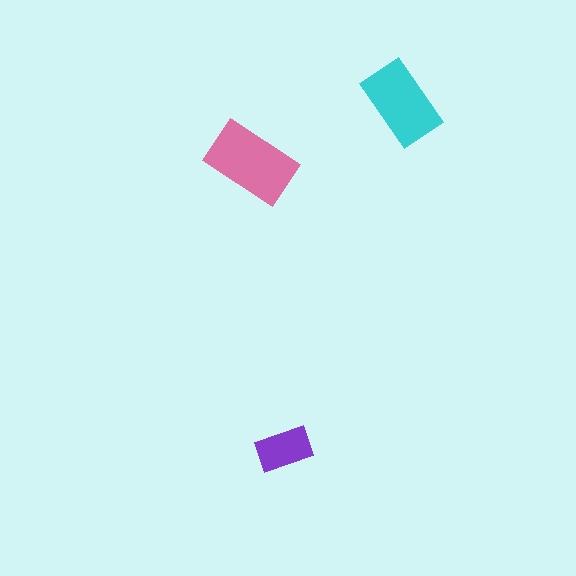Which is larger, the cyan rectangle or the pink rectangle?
The pink one.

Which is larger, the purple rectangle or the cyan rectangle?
The cyan one.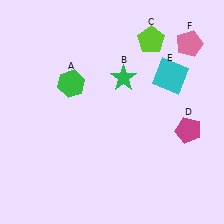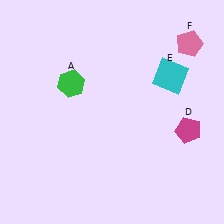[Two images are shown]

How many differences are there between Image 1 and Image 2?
There are 2 differences between the two images.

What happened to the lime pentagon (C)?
The lime pentagon (C) was removed in Image 2. It was in the top-right area of Image 1.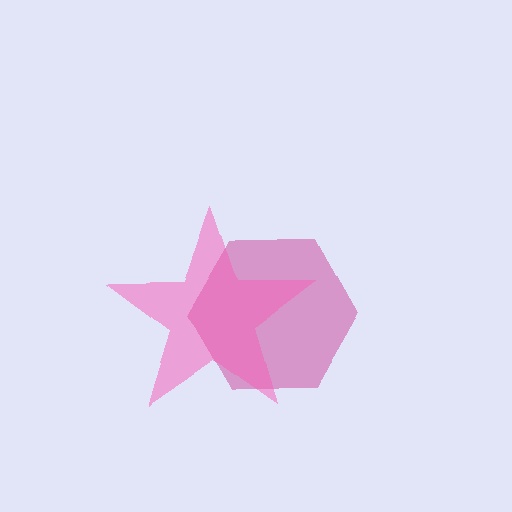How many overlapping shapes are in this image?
There are 2 overlapping shapes in the image.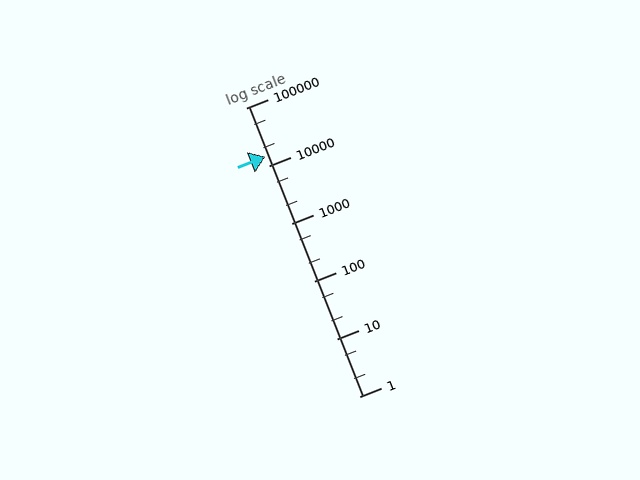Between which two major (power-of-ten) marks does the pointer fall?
The pointer is between 10000 and 100000.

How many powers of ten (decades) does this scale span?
The scale spans 5 decades, from 1 to 100000.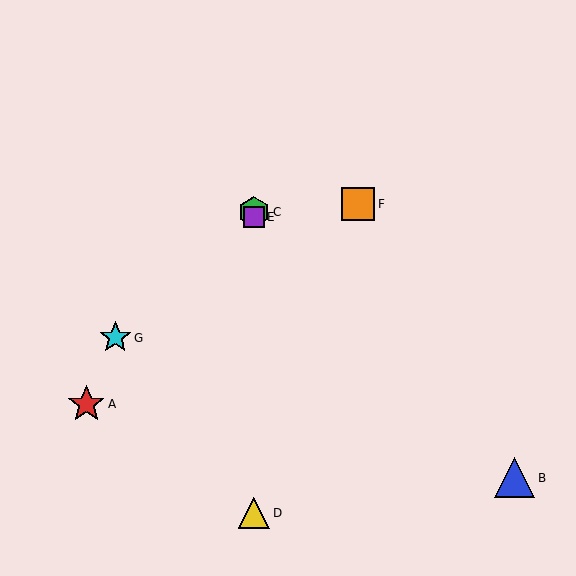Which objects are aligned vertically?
Objects C, D, E are aligned vertically.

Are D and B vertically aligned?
No, D is at x≈254 and B is at x≈514.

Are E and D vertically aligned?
Yes, both are at x≈254.